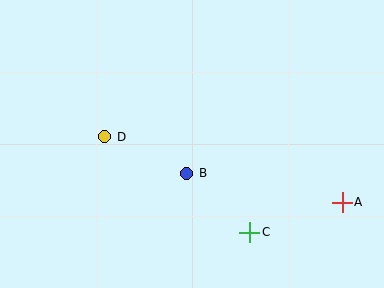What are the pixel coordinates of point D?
Point D is at (105, 137).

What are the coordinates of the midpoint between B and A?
The midpoint between B and A is at (264, 188).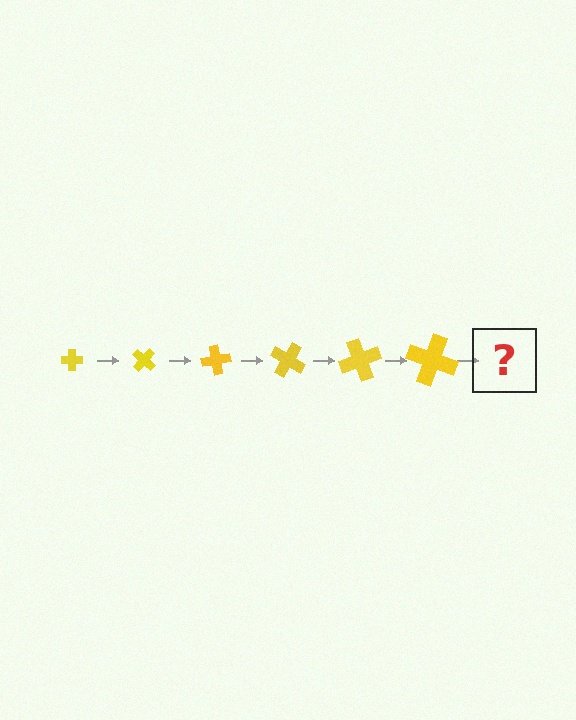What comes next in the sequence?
The next element should be a cross, larger than the previous one and rotated 240 degrees from the start.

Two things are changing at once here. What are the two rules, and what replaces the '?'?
The two rules are that the cross grows larger each step and it rotates 40 degrees each step. The '?' should be a cross, larger than the previous one and rotated 240 degrees from the start.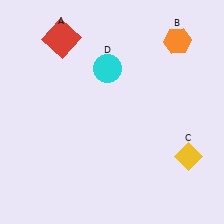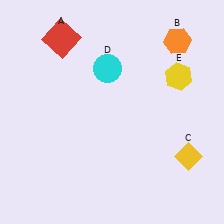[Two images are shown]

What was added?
A yellow hexagon (E) was added in Image 2.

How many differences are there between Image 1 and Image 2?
There is 1 difference between the two images.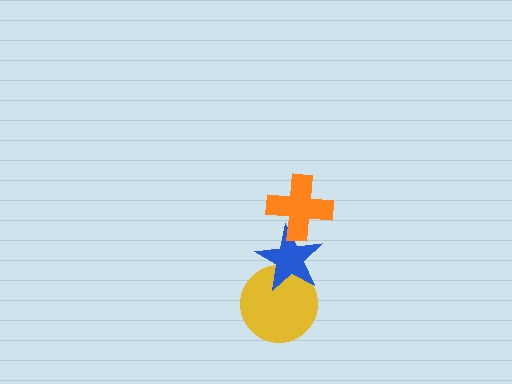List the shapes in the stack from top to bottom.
From top to bottom: the orange cross, the blue star, the yellow circle.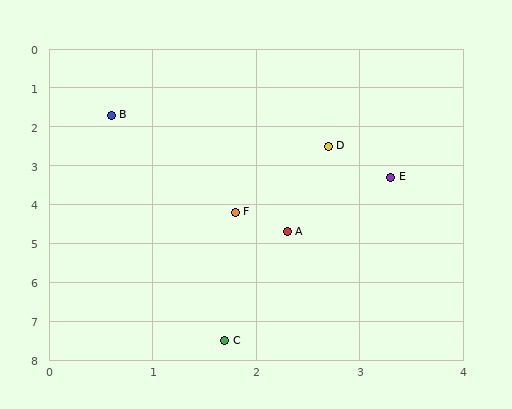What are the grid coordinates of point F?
Point F is at approximately (1.8, 4.2).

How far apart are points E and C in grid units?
Points E and C are about 4.5 grid units apart.